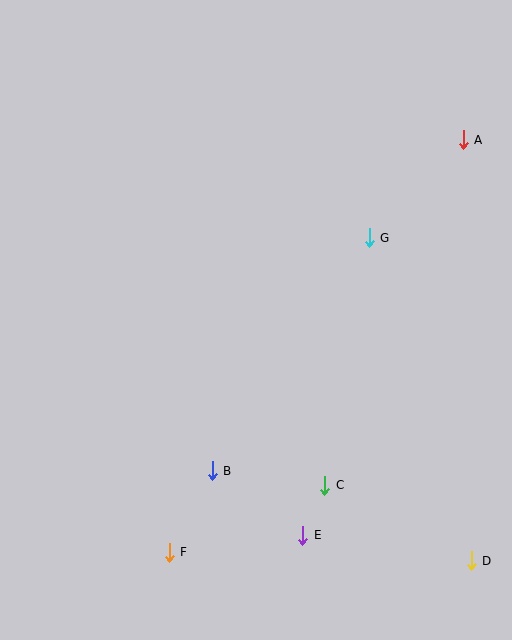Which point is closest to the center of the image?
Point G at (369, 238) is closest to the center.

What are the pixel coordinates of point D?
Point D is at (471, 561).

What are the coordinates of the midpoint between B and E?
The midpoint between B and E is at (258, 503).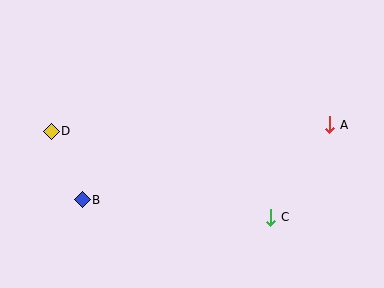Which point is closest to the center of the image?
Point C at (271, 217) is closest to the center.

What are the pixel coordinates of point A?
Point A is at (330, 125).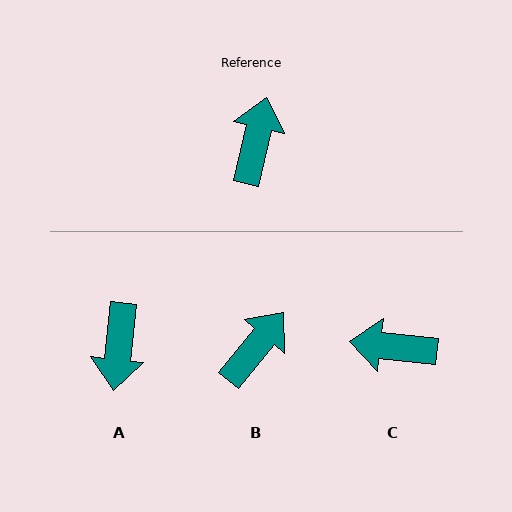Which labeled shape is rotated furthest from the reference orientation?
A, about 173 degrees away.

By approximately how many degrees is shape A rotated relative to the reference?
Approximately 173 degrees clockwise.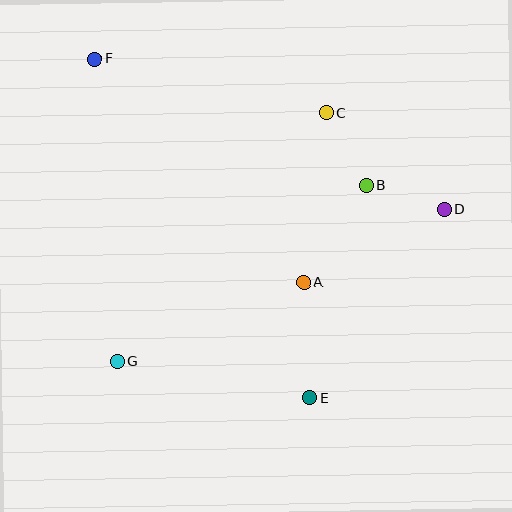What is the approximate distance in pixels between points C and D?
The distance between C and D is approximately 153 pixels.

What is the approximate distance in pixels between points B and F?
The distance between B and F is approximately 300 pixels.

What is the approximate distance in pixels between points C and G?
The distance between C and G is approximately 325 pixels.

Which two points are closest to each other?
Points B and D are closest to each other.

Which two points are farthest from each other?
Points E and F are farthest from each other.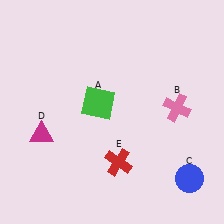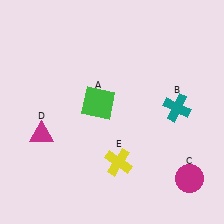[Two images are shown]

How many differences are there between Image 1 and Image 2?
There are 3 differences between the two images.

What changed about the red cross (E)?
In Image 1, E is red. In Image 2, it changed to yellow.